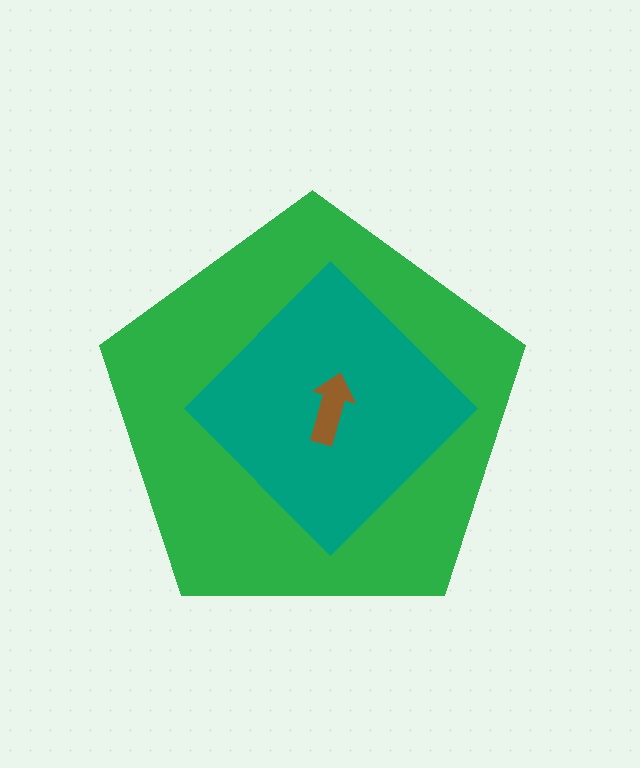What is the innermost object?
The brown arrow.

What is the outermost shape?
The green pentagon.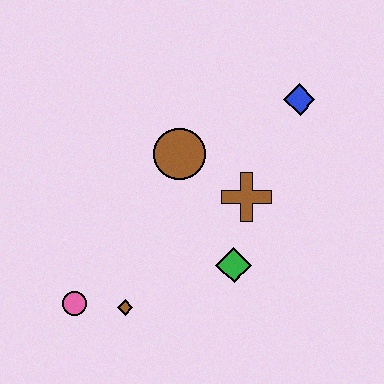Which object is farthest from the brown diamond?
The blue diamond is farthest from the brown diamond.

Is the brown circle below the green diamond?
No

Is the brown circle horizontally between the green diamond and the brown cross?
No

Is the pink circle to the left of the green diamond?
Yes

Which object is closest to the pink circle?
The brown diamond is closest to the pink circle.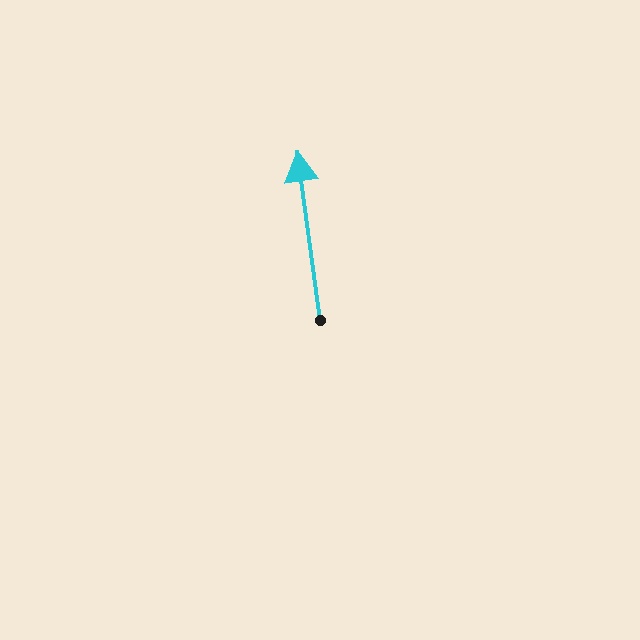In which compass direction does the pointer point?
North.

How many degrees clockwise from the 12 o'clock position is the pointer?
Approximately 352 degrees.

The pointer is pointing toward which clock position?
Roughly 12 o'clock.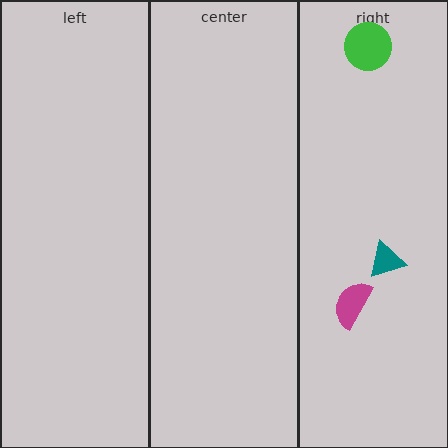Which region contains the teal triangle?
The right region.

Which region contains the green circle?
The right region.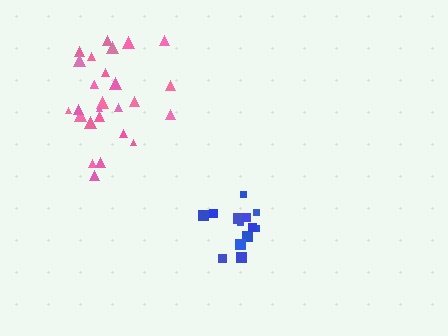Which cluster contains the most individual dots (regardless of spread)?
Pink (27).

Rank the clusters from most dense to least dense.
blue, pink.